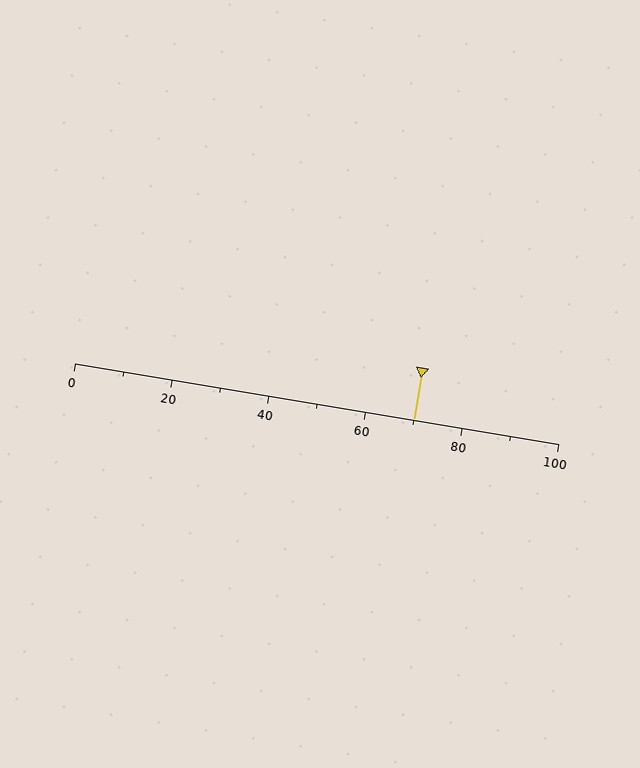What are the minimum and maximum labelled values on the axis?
The axis runs from 0 to 100.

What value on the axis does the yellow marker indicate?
The marker indicates approximately 70.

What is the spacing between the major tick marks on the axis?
The major ticks are spaced 20 apart.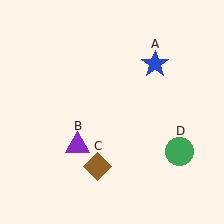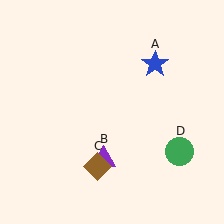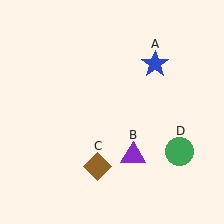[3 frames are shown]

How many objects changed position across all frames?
1 object changed position: purple triangle (object B).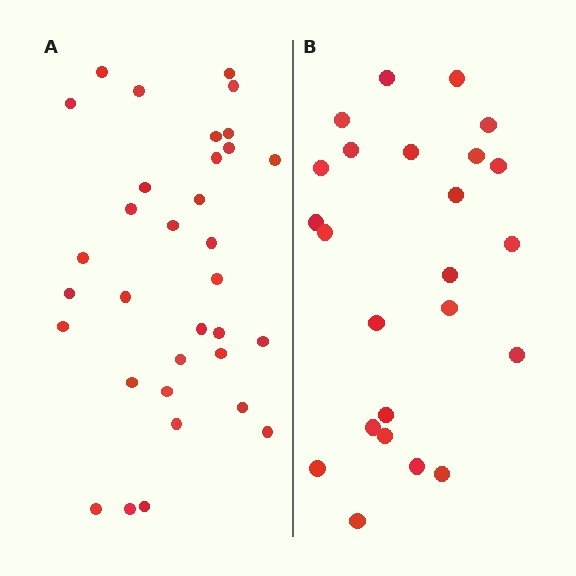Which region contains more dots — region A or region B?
Region A (the left region) has more dots.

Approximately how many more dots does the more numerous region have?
Region A has roughly 8 or so more dots than region B.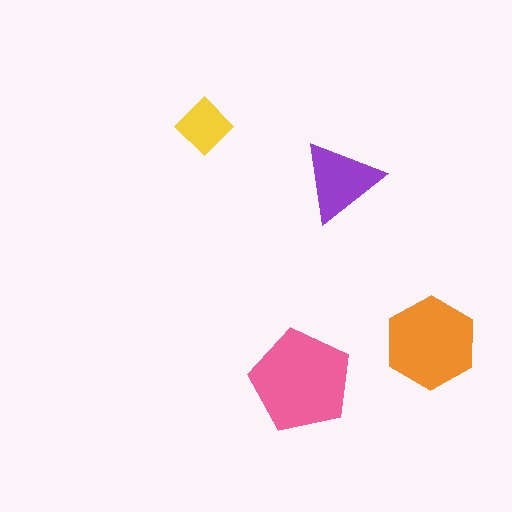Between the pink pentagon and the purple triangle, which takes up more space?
The pink pentagon.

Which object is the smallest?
The yellow diamond.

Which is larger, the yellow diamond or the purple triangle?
The purple triangle.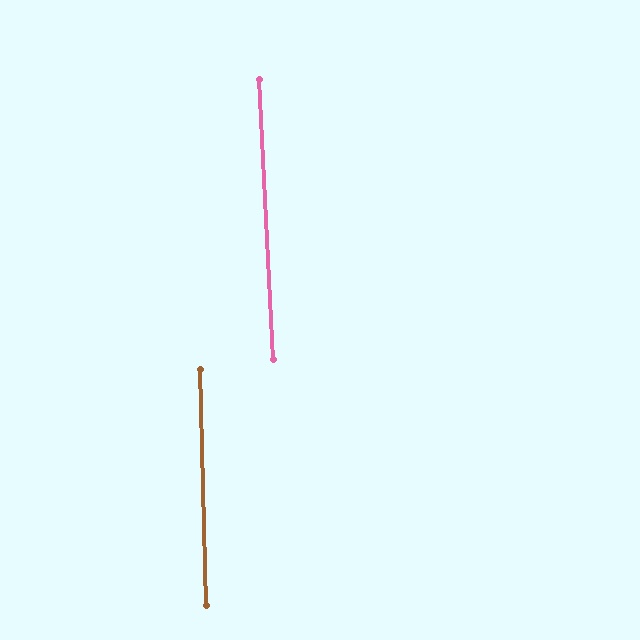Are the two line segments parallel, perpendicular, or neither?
Parallel — their directions differ by only 1.3°.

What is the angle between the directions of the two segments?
Approximately 1 degree.